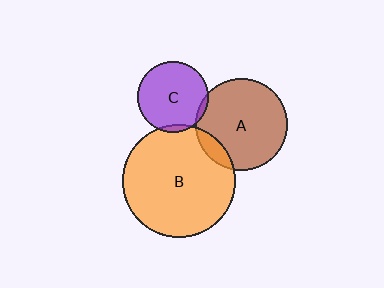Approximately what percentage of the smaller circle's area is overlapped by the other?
Approximately 5%.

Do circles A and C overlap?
Yes.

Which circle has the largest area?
Circle B (orange).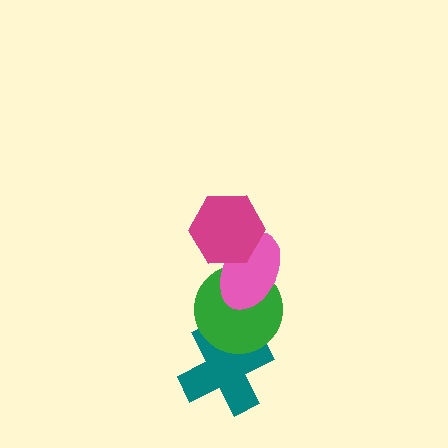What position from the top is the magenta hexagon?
The magenta hexagon is 1st from the top.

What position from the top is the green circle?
The green circle is 3rd from the top.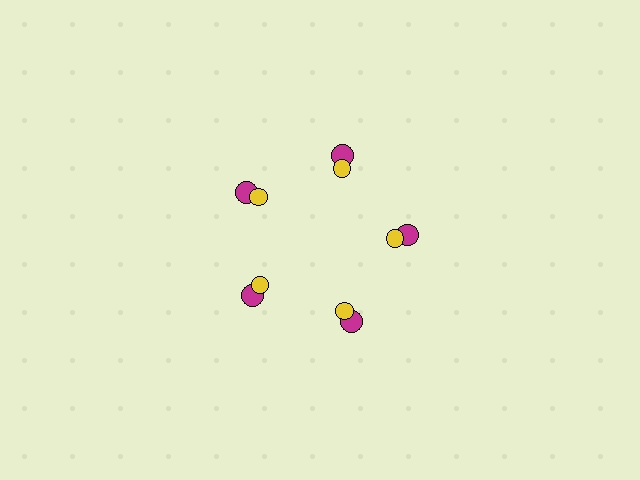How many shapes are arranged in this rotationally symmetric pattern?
There are 10 shapes, arranged in 5 groups of 2.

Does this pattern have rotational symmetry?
Yes, this pattern has 5-fold rotational symmetry. It looks the same after rotating 72 degrees around the center.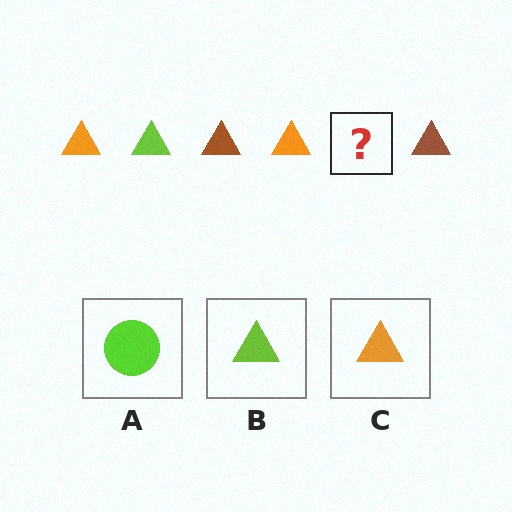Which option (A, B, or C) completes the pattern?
B.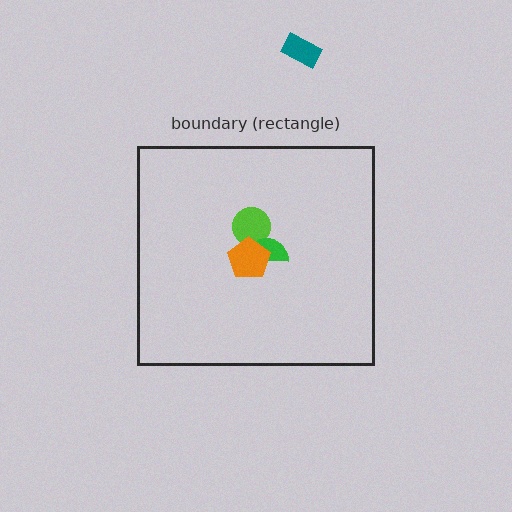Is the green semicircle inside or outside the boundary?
Inside.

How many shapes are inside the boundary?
3 inside, 1 outside.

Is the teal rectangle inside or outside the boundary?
Outside.